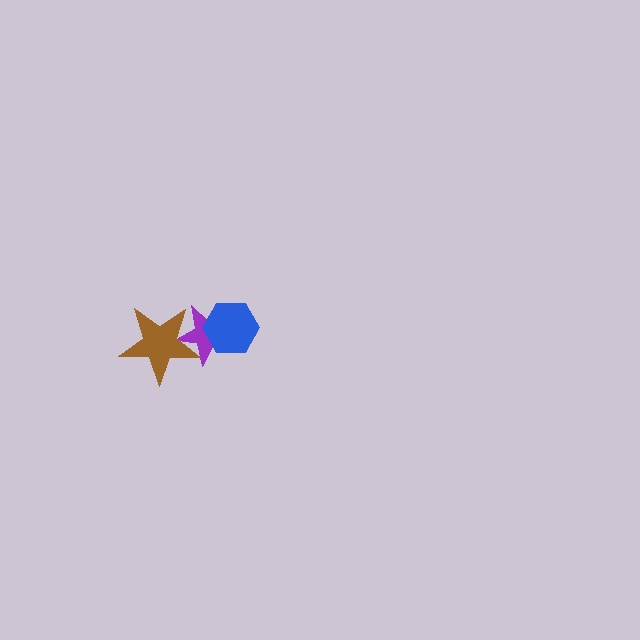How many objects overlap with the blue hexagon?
1 object overlaps with the blue hexagon.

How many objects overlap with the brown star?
1 object overlaps with the brown star.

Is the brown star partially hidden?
No, no other shape covers it.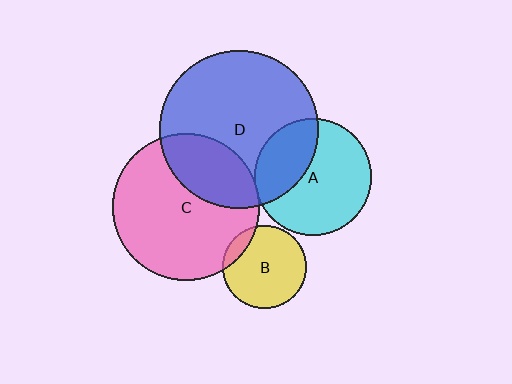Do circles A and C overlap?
Yes.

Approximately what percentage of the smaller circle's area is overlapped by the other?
Approximately 5%.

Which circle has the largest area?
Circle D (blue).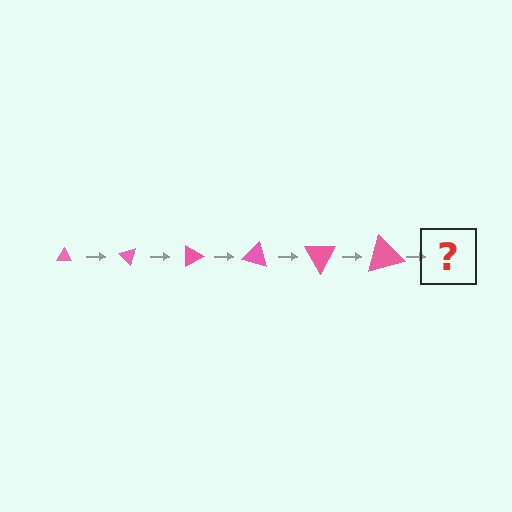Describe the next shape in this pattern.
It should be a triangle, larger than the previous one and rotated 270 degrees from the start.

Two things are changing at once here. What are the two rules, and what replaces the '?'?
The two rules are that the triangle grows larger each step and it rotates 45 degrees each step. The '?' should be a triangle, larger than the previous one and rotated 270 degrees from the start.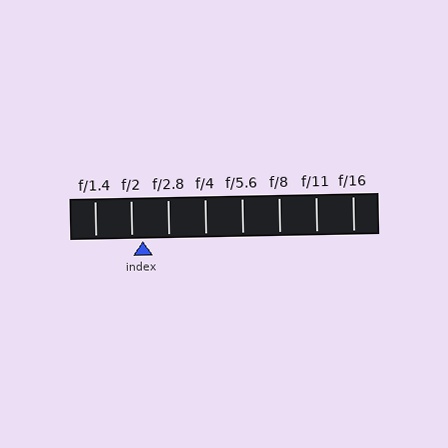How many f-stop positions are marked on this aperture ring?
There are 8 f-stop positions marked.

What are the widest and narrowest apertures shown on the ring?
The widest aperture shown is f/1.4 and the narrowest is f/16.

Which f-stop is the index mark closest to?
The index mark is closest to f/2.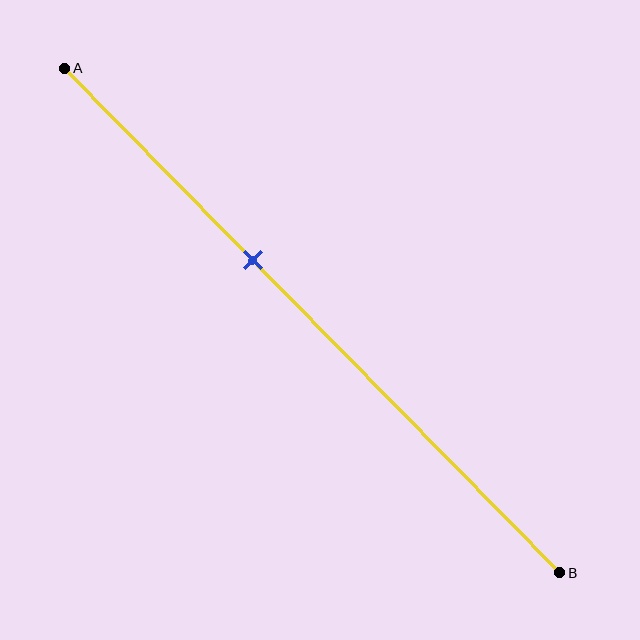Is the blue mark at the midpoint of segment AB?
No, the mark is at about 40% from A, not at the 50% midpoint.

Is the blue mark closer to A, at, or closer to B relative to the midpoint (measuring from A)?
The blue mark is closer to point A than the midpoint of segment AB.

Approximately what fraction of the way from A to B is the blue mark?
The blue mark is approximately 40% of the way from A to B.